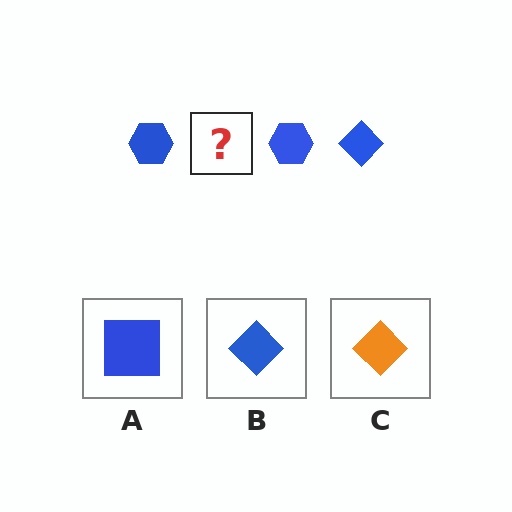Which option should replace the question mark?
Option B.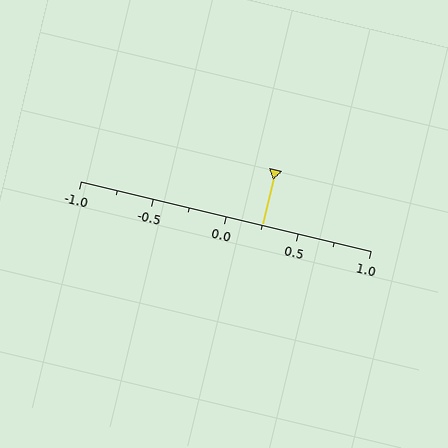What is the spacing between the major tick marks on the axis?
The major ticks are spaced 0.5 apart.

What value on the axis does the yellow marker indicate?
The marker indicates approximately 0.25.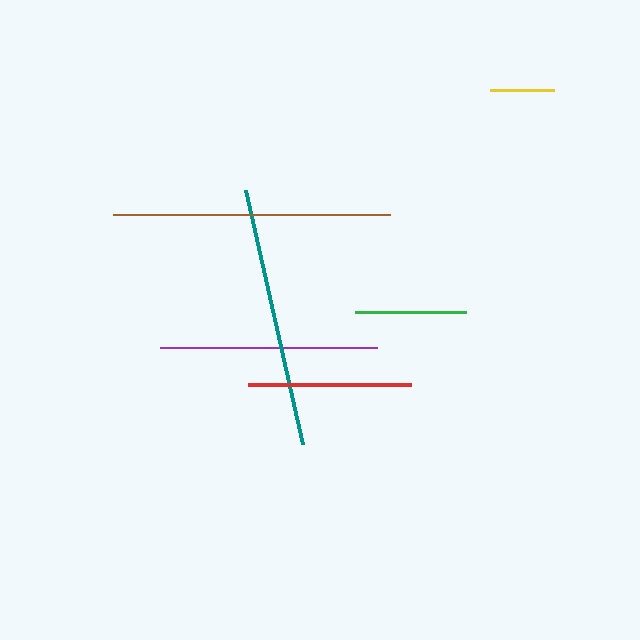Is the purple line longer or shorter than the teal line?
The teal line is longer than the purple line.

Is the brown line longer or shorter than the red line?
The brown line is longer than the red line.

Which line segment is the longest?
The brown line is the longest at approximately 277 pixels.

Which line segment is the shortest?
The yellow line is the shortest at approximately 64 pixels.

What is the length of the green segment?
The green segment is approximately 111 pixels long.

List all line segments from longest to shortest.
From longest to shortest: brown, teal, purple, red, green, yellow.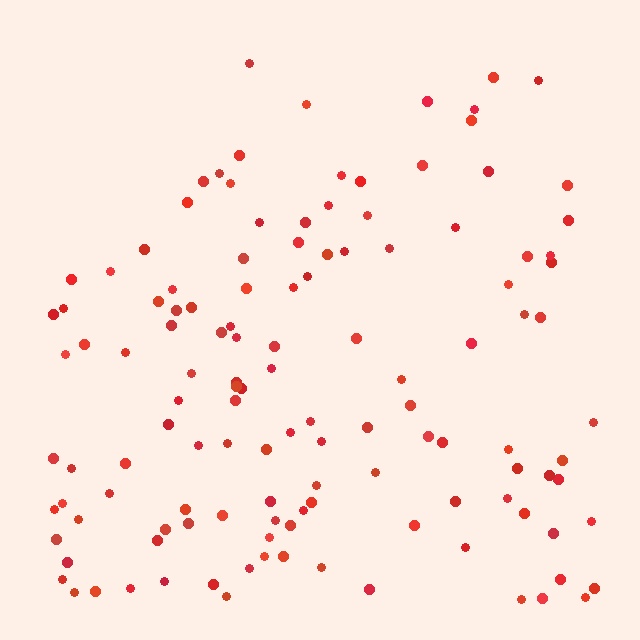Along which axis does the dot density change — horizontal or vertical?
Vertical.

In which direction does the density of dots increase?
From top to bottom, with the bottom side densest.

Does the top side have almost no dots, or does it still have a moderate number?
Still a moderate number, just noticeably fewer than the bottom.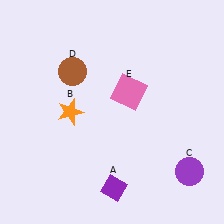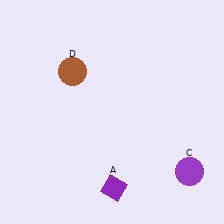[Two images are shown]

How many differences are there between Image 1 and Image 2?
There are 2 differences between the two images.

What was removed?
The pink square (E), the orange star (B) were removed in Image 2.